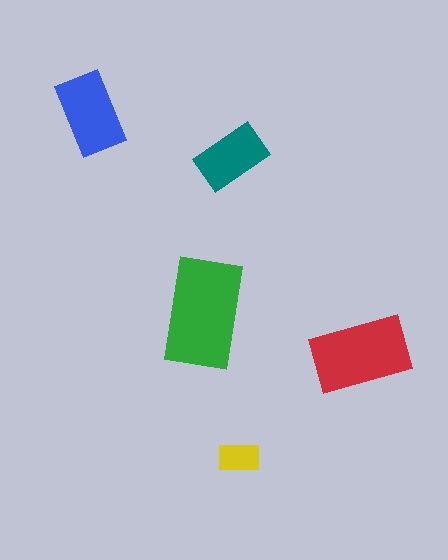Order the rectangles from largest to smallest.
the green one, the red one, the blue one, the teal one, the yellow one.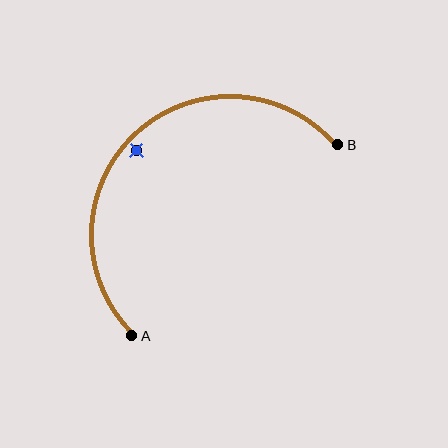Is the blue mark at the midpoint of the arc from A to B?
No — the blue mark does not lie on the arc at all. It sits slightly inside the curve.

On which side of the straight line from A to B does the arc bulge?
The arc bulges above and to the left of the straight line connecting A and B.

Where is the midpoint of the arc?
The arc midpoint is the point on the curve farthest from the straight line joining A and B. It sits above and to the left of that line.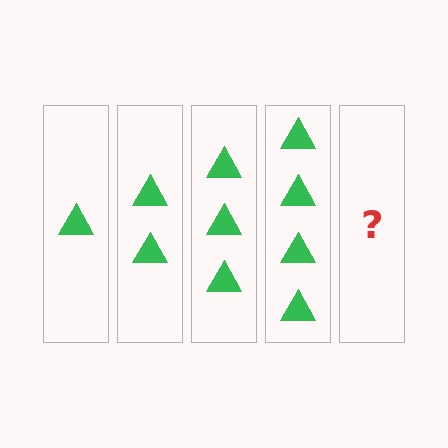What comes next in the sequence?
The next element should be 5 triangles.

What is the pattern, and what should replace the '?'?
The pattern is that each step adds one more triangle. The '?' should be 5 triangles.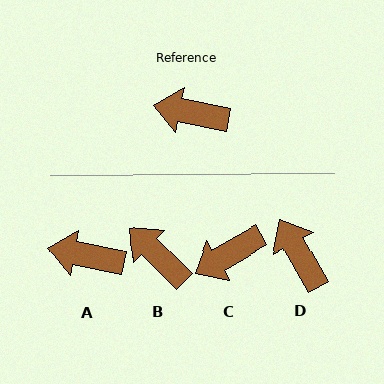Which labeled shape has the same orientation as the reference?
A.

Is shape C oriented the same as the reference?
No, it is off by about 41 degrees.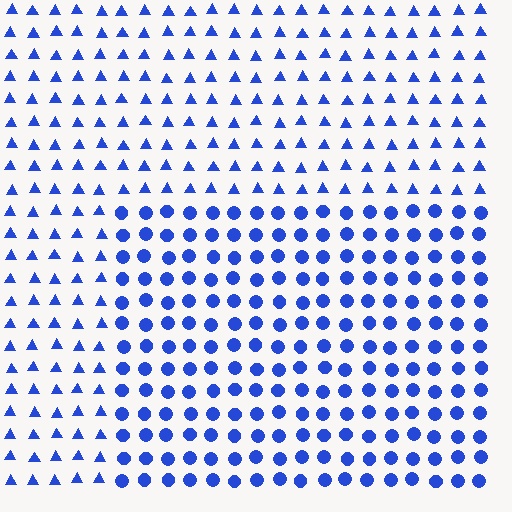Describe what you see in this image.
The image is filled with small blue elements arranged in a uniform grid. A rectangle-shaped region contains circles, while the surrounding area contains triangles. The boundary is defined purely by the change in element shape.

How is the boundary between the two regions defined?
The boundary is defined by a change in element shape: circles inside vs. triangles outside. All elements share the same color and spacing.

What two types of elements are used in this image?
The image uses circles inside the rectangle region and triangles outside it.